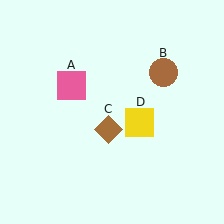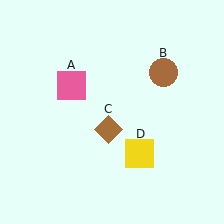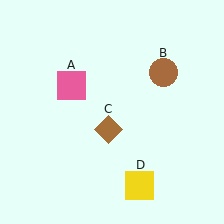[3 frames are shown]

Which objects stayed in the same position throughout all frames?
Pink square (object A) and brown circle (object B) and brown diamond (object C) remained stationary.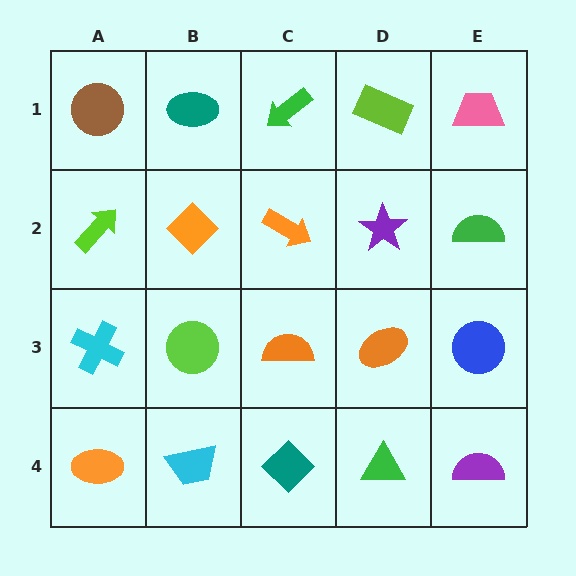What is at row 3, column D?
An orange ellipse.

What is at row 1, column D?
A lime rectangle.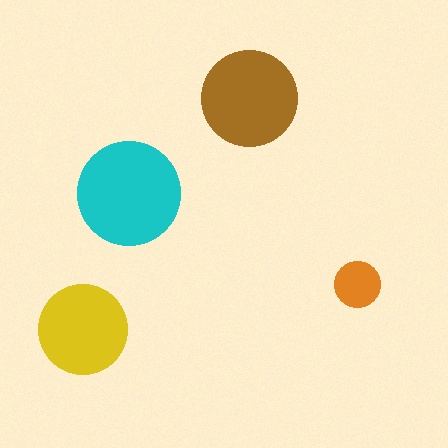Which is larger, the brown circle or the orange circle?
The brown one.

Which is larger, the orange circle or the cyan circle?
The cyan one.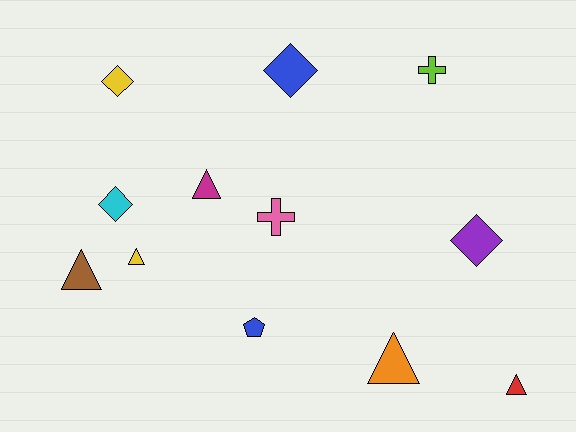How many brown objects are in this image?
There is 1 brown object.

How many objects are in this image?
There are 12 objects.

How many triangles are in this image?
There are 5 triangles.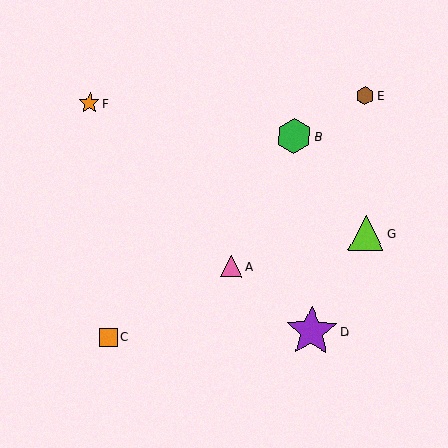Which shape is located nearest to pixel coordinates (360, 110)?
The brown hexagon (labeled E) at (365, 96) is nearest to that location.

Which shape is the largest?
The purple star (labeled D) is the largest.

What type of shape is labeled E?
Shape E is a brown hexagon.